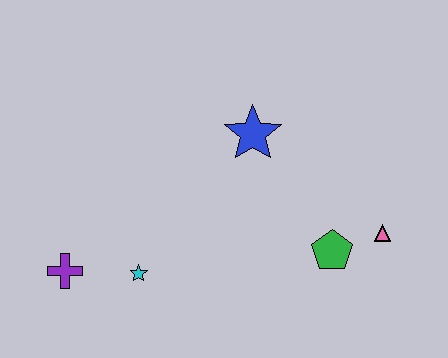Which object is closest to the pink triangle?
The green pentagon is closest to the pink triangle.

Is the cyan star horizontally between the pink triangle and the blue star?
No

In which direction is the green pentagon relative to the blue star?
The green pentagon is below the blue star.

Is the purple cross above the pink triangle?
No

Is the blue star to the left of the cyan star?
No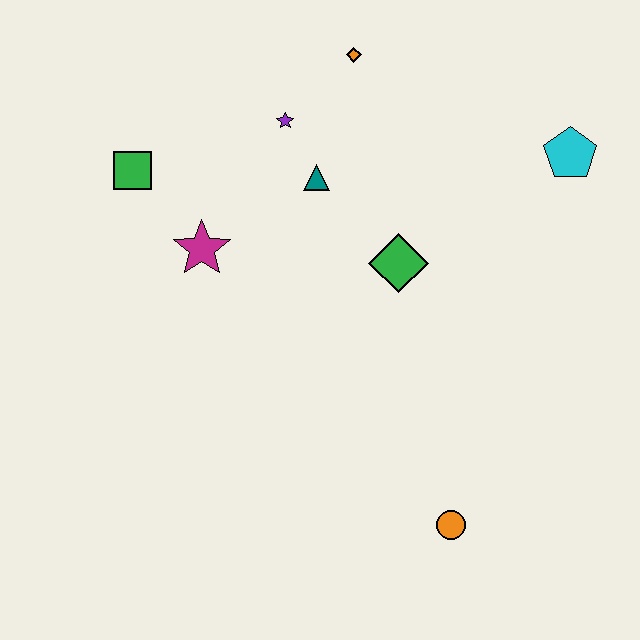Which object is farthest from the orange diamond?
The orange circle is farthest from the orange diamond.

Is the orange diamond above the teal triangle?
Yes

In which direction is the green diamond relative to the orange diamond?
The green diamond is below the orange diamond.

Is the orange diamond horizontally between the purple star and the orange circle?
Yes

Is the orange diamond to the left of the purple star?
No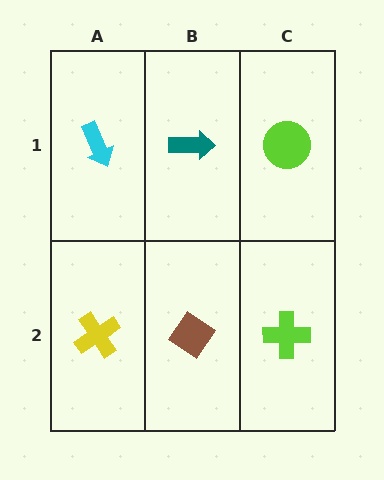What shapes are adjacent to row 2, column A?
A cyan arrow (row 1, column A), a brown diamond (row 2, column B).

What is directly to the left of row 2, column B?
A yellow cross.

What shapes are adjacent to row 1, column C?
A lime cross (row 2, column C), a teal arrow (row 1, column B).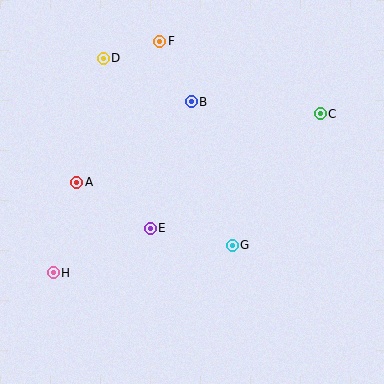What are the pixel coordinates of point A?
Point A is at (77, 182).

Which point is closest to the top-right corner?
Point C is closest to the top-right corner.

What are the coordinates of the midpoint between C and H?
The midpoint between C and H is at (187, 193).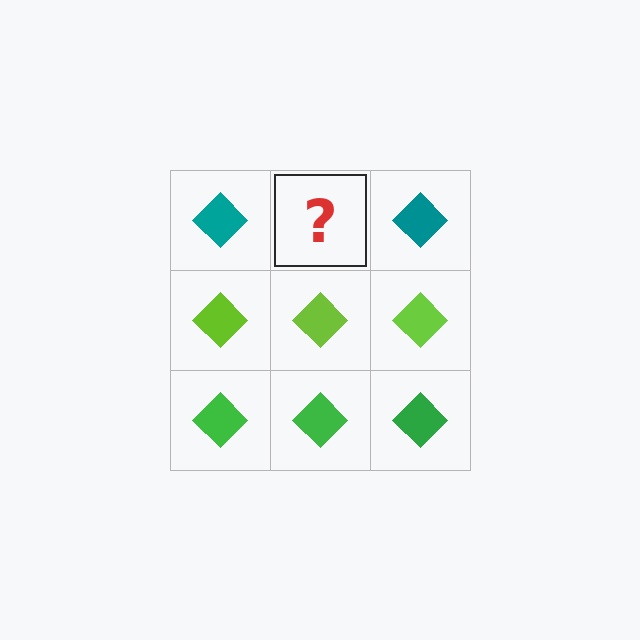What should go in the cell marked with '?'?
The missing cell should contain a teal diamond.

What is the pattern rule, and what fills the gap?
The rule is that each row has a consistent color. The gap should be filled with a teal diamond.